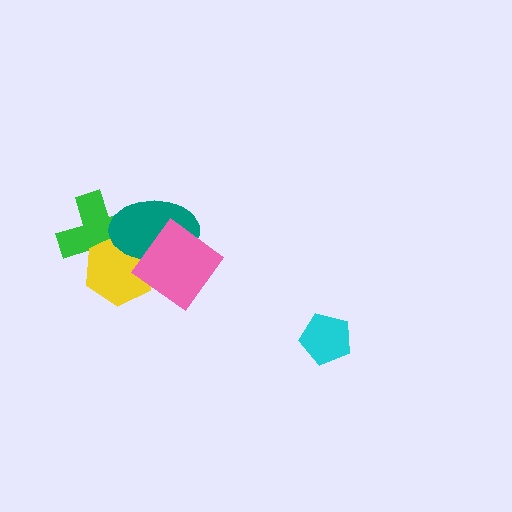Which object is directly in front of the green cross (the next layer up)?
The yellow hexagon is directly in front of the green cross.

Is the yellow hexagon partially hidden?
Yes, it is partially covered by another shape.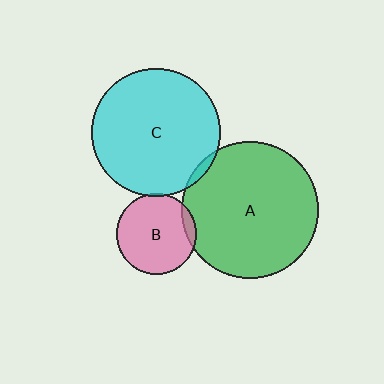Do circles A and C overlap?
Yes.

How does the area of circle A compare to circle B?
Approximately 2.9 times.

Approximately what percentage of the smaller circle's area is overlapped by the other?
Approximately 5%.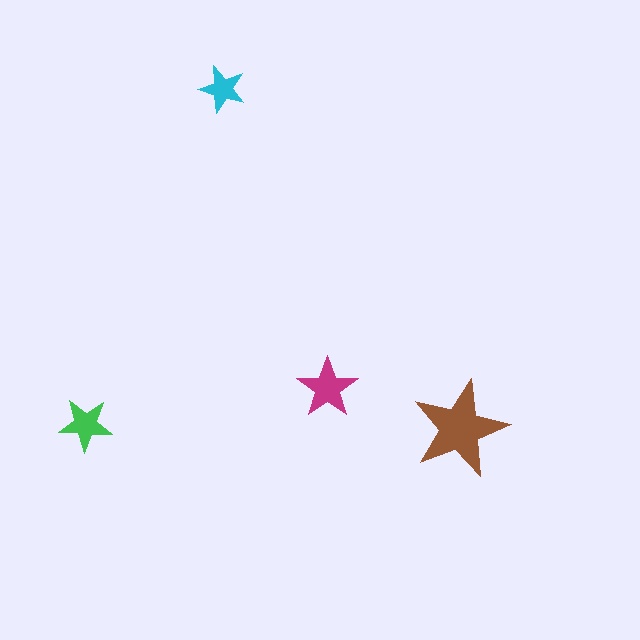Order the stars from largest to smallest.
the brown one, the magenta one, the green one, the cyan one.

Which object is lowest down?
The brown star is bottommost.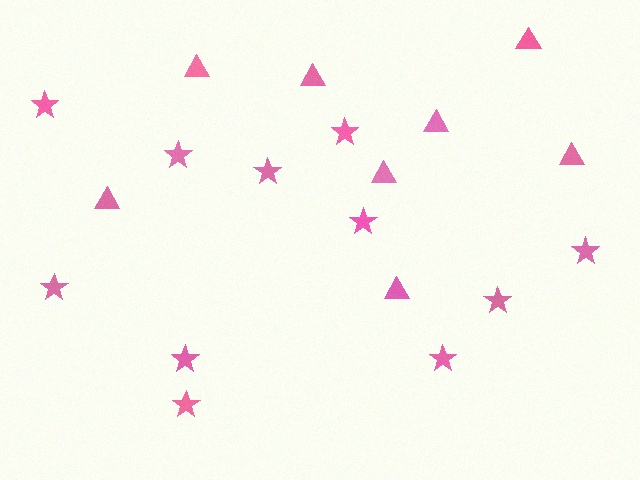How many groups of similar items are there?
There are 2 groups: one group of stars (11) and one group of triangles (8).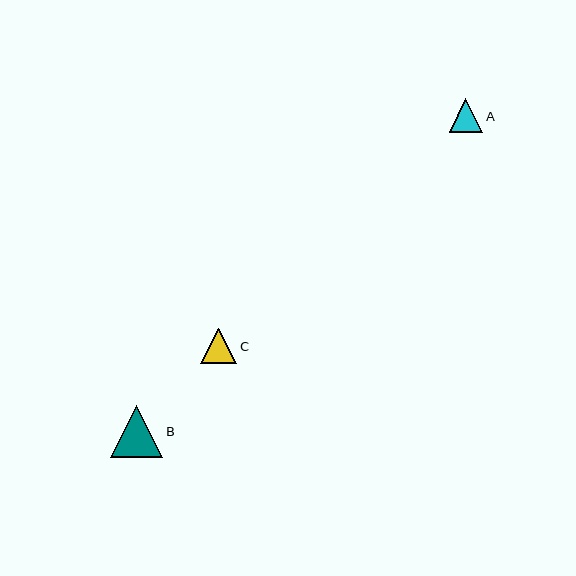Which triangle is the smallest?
Triangle A is the smallest with a size of approximately 34 pixels.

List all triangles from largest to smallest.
From largest to smallest: B, C, A.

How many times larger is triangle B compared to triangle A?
Triangle B is approximately 1.5 times the size of triangle A.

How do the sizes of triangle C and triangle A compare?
Triangle C and triangle A are approximately the same size.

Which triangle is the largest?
Triangle B is the largest with a size of approximately 52 pixels.